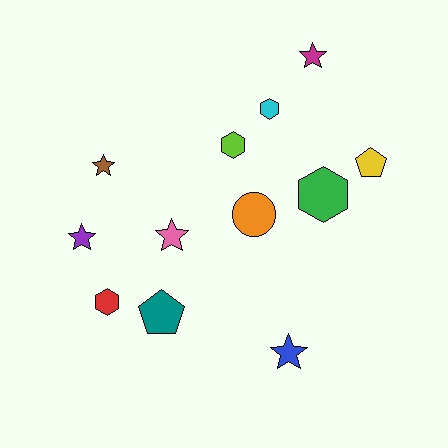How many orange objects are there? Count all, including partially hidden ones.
There is 1 orange object.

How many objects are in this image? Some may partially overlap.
There are 12 objects.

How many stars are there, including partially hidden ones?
There are 5 stars.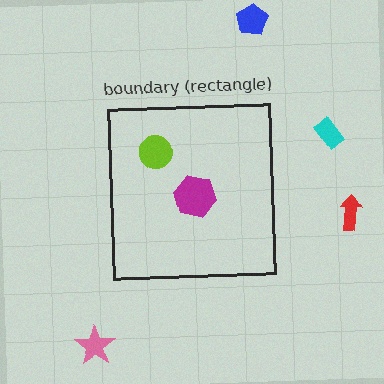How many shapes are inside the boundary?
2 inside, 4 outside.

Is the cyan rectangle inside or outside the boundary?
Outside.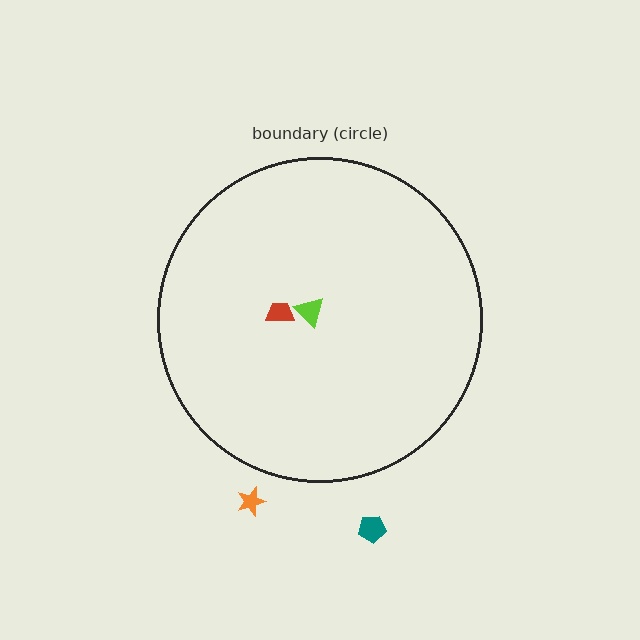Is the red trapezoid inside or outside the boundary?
Inside.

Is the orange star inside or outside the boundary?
Outside.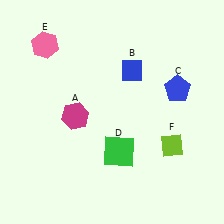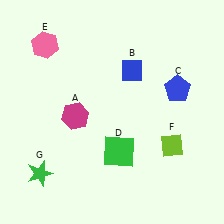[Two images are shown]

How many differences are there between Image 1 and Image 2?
There is 1 difference between the two images.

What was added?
A green star (G) was added in Image 2.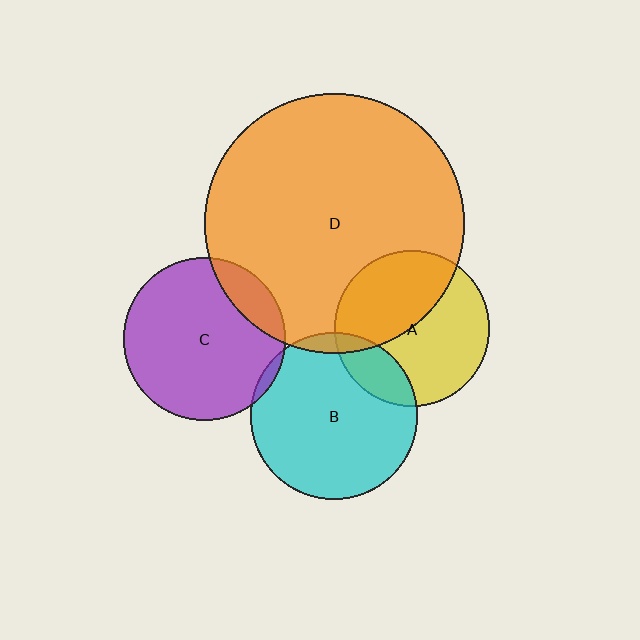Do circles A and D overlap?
Yes.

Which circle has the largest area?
Circle D (orange).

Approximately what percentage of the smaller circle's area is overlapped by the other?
Approximately 45%.